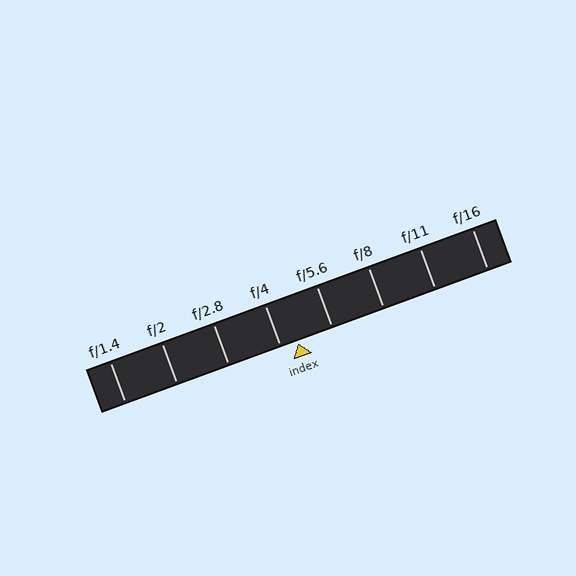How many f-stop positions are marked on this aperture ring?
There are 8 f-stop positions marked.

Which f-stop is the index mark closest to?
The index mark is closest to f/4.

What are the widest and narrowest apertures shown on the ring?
The widest aperture shown is f/1.4 and the narrowest is f/16.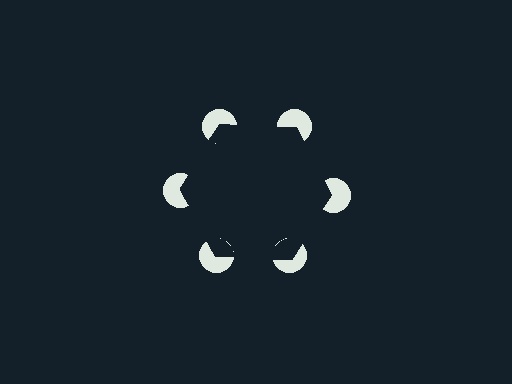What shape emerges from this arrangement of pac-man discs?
An illusory hexagon — its edges are inferred from the aligned wedge cuts in the pac-man discs, not physically drawn.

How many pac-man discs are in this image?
There are 6 — one at each vertex of the illusory hexagon.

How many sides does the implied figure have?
6 sides.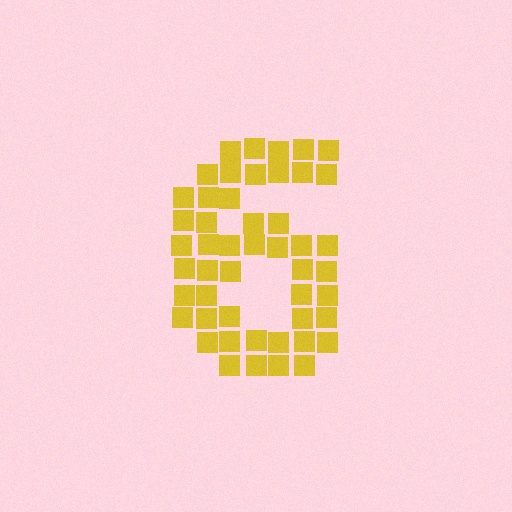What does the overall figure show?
The overall figure shows the digit 6.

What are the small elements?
The small elements are squares.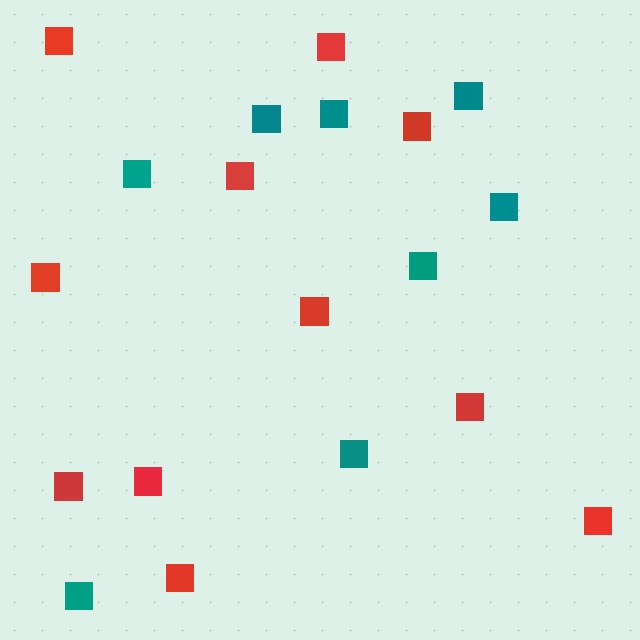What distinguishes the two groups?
There are 2 groups: one group of teal squares (8) and one group of red squares (11).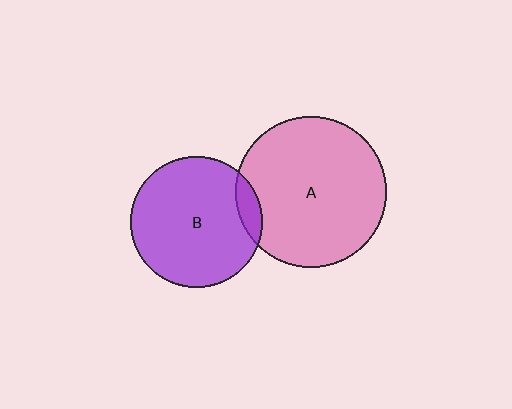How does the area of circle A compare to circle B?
Approximately 1.3 times.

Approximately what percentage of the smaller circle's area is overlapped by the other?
Approximately 10%.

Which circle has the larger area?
Circle A (pink).